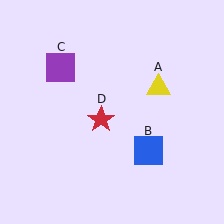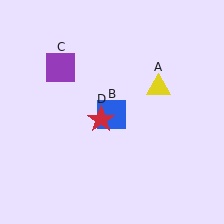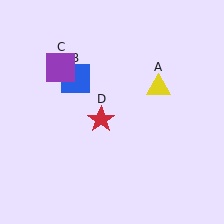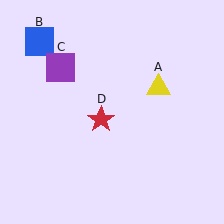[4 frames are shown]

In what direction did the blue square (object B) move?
The blue square (object B) moved up and to the left.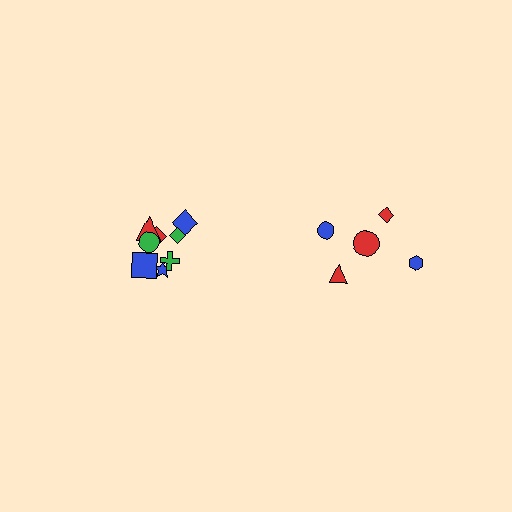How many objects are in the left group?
There are 8 objects.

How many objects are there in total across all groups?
There are 13 objects.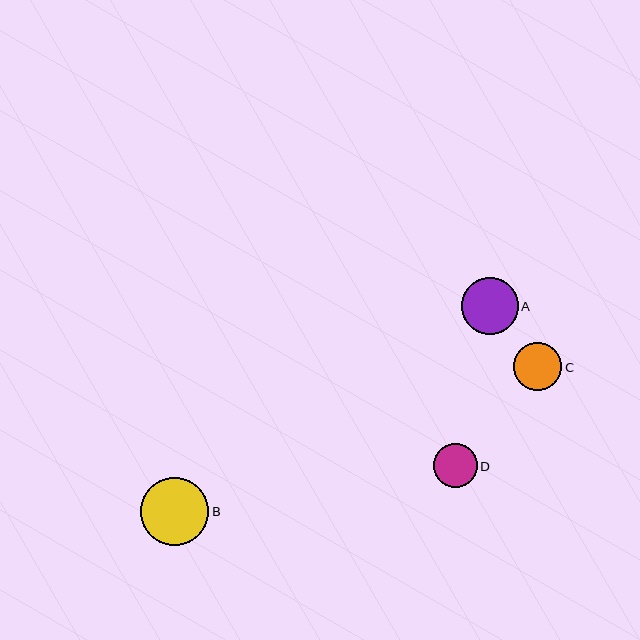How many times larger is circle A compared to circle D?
Circle A is approximately 1.3 times the size of circle D.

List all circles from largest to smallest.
From largest to smallest: B, A, C, D.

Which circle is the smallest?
Circle D is the smallest with a size of approximately 44 pixels.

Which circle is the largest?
Circle B is the largest with a size of approximately 68 pixels.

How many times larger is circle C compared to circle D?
Circle C is approximately 1.1 times the size of circle D.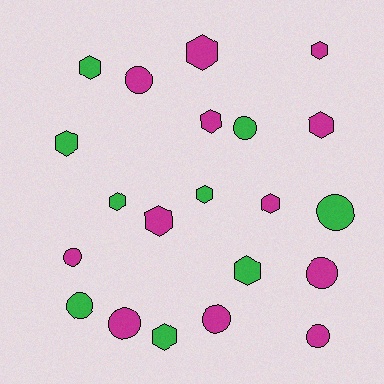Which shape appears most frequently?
Hexagon, with 12 objects.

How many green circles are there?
There are 3 green circles.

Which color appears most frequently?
Magenta, with 12 objects.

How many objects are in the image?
There are 21 objects.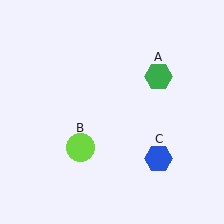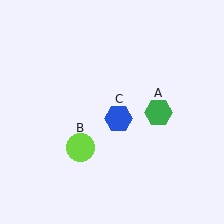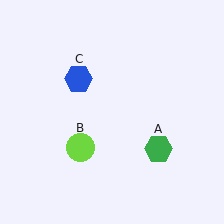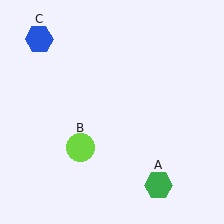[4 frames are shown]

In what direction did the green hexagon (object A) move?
The green hexagon (object A) moved down.